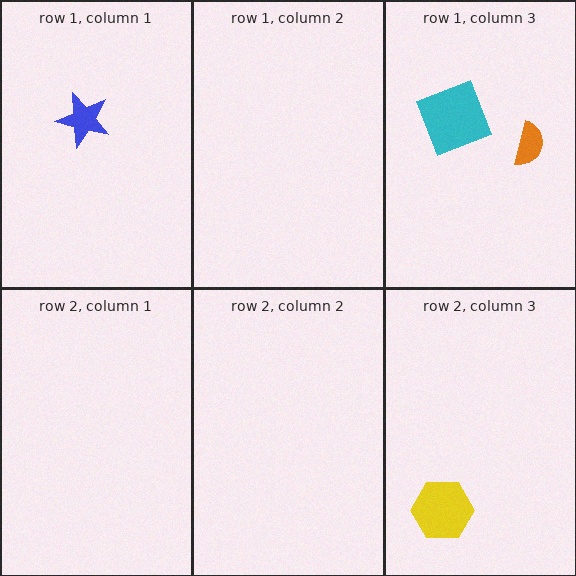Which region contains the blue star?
The row 1, column 1 region.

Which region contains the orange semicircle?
The row 1, column 3 region.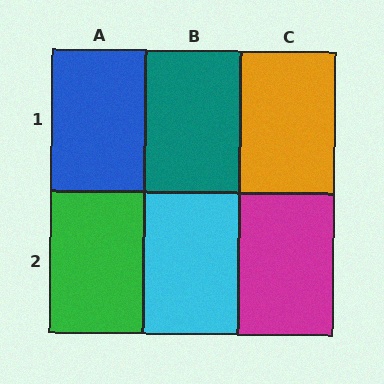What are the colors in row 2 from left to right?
Green, cyan, magenta.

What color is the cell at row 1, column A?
Blue.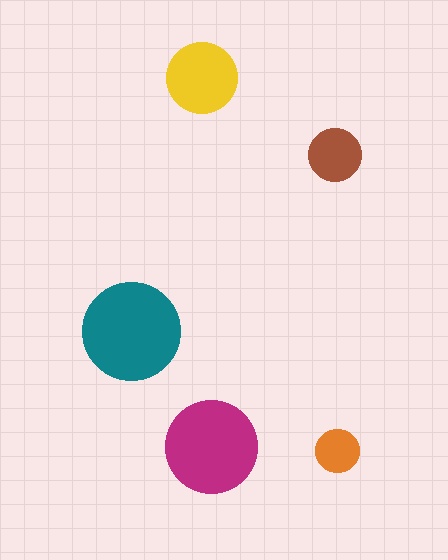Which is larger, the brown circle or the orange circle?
The brown one.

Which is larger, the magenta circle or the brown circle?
The magenta one.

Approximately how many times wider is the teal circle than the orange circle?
About 2 times wider.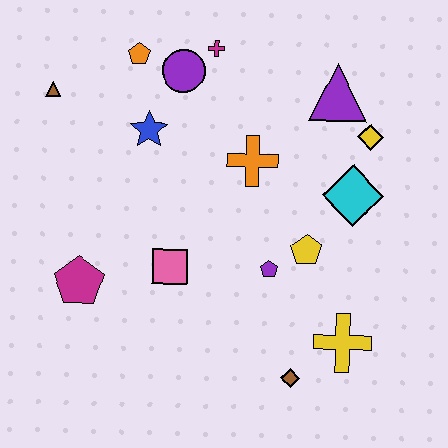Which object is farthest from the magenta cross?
The brown diamond is farthest from the magenta cross.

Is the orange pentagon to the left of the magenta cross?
Yes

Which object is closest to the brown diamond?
The yellow cross is closest to the brown diamond.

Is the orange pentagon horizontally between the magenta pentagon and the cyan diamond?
Yes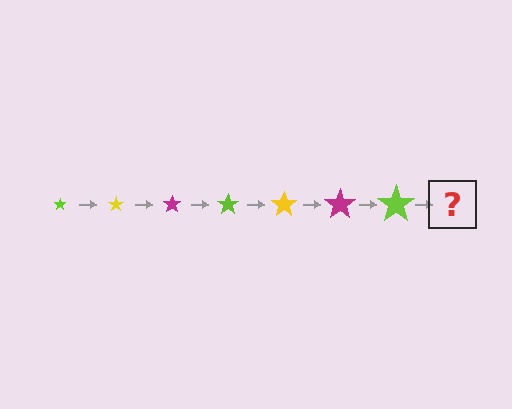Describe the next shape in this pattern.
It should be a yellow star, larger than the previous one.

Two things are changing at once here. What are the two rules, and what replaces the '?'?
The two rules are that the star grows larger each step and the color cycles through lime, yellow, and magenta. The '?' should be a yellow star, larger than the previous one.